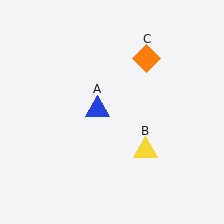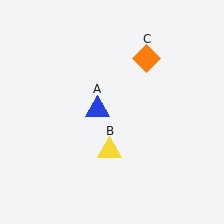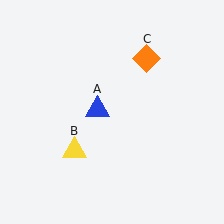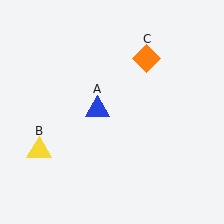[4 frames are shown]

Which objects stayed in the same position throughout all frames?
Blue triangle (object A) and orange diamond (object C) remained stationary.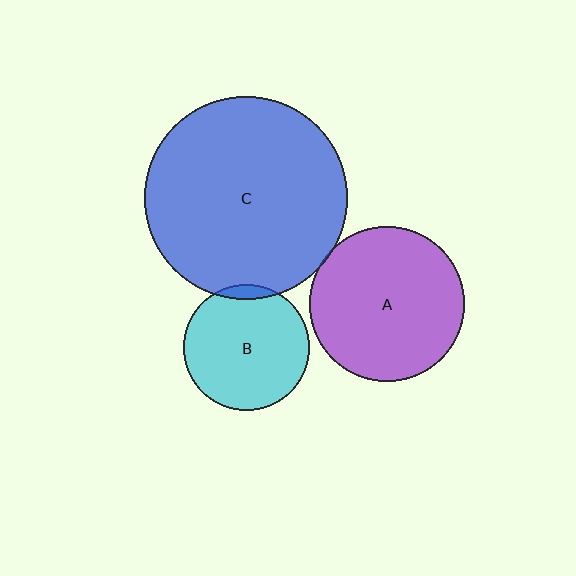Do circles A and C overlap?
Yes.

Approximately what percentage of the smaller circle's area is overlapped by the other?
Approximately 5%.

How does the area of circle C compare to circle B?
Approximately 2.6 times.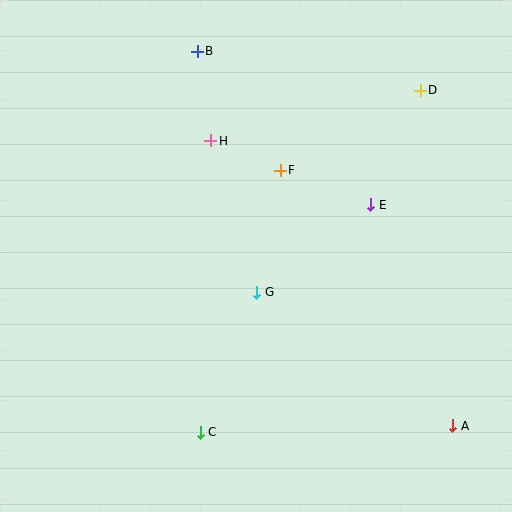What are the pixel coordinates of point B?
Point B is at (197, 51).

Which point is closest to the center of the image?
Point G at (257, 292) is closest to the center.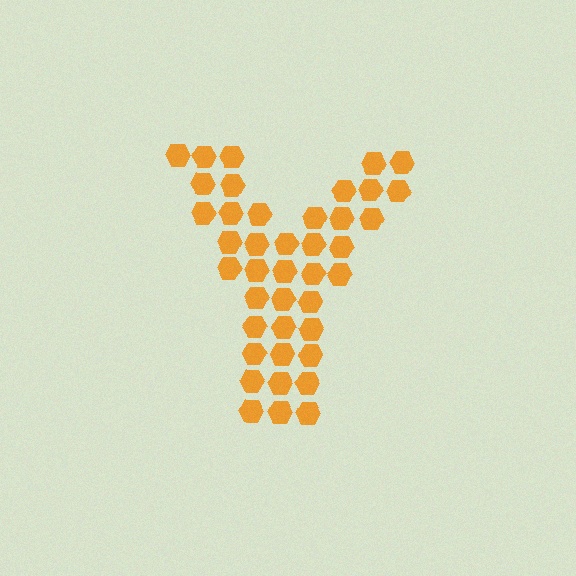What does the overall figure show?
The overall figure shows the letter Y.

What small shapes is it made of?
It is made of small hexagons.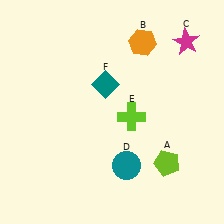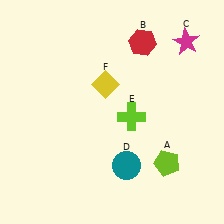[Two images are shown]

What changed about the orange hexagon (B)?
In Image 1, B is orange. In Image 2, it changed to red.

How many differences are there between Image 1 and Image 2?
There are 2 differences between the two images.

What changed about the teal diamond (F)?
In Image 1, F is teal. In Image 2, it changed to yellow.